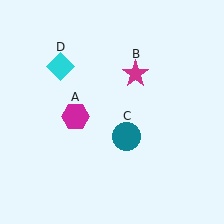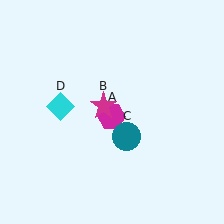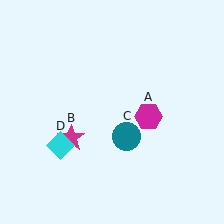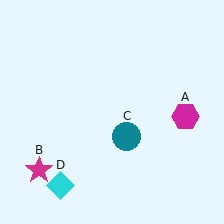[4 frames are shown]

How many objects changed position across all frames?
3 objects changed position: magenta hexagon (object A), magenta star (object B), cyan diamond (object D).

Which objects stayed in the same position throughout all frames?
Teal circle (object C) remained stationary.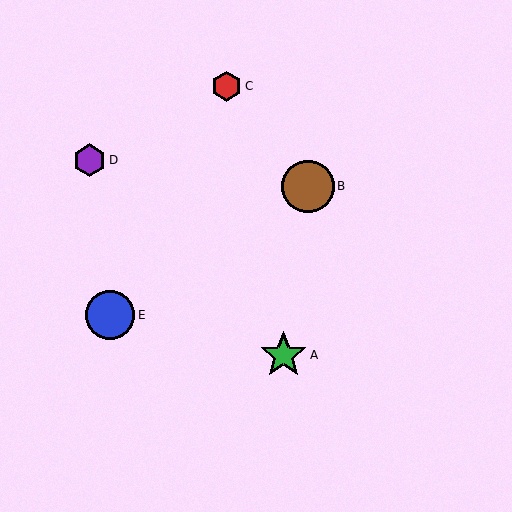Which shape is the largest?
The brown circle (labeled B) is the largest.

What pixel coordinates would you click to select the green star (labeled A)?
Click at (284, 355) to select the green star A.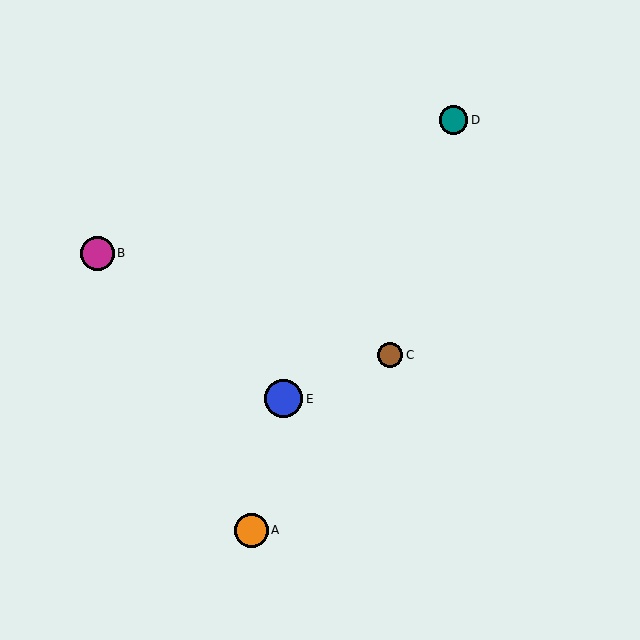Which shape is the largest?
The blue circle (labeled E) is the largest.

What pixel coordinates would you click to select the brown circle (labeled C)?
Click at (390, 355) to select the brown circle C.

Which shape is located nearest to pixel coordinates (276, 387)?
The blue circle (labeled E) at (284, 399) is nearest to that location.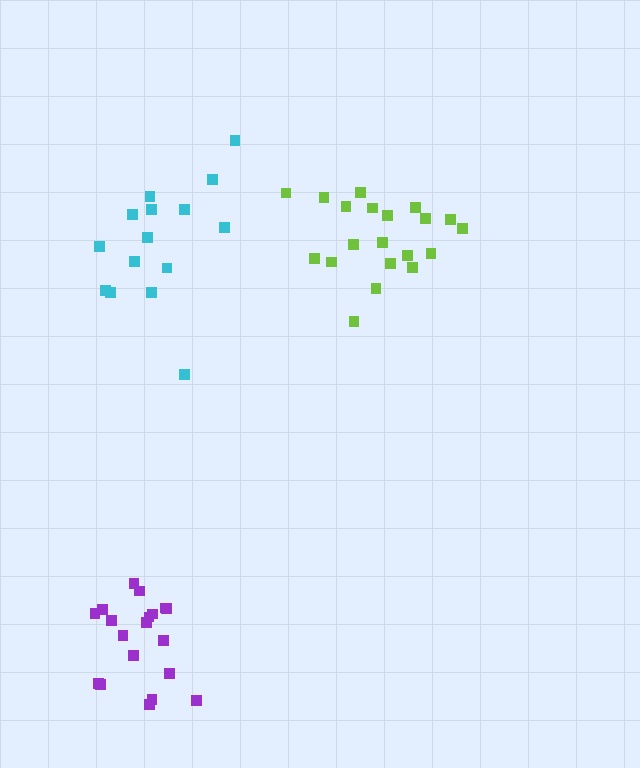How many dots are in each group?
Group 1: 19 dots, Group 2: 20 dots, Group 3: 15 dots (54 total).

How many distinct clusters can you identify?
There are 3 distinct clusters.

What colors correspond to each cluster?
The clusters are colored: purple, lime, cyan.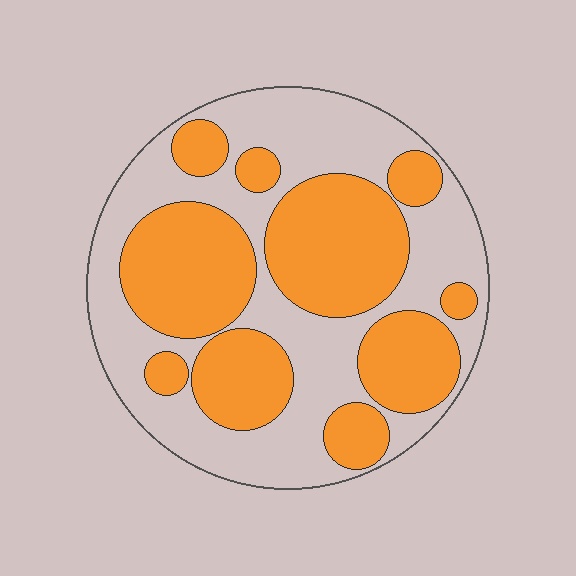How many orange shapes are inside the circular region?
10.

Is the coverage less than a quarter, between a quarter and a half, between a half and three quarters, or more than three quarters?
Between a quarter and a half.